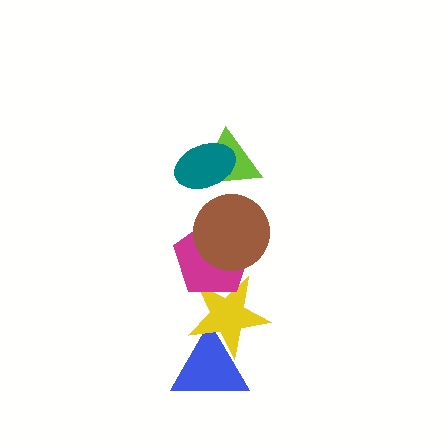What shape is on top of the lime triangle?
The teal ellipse is on top of the lime triangle.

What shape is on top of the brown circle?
The lime triangle is on top of the brown circle.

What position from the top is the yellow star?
The yellow star is 5th from the top.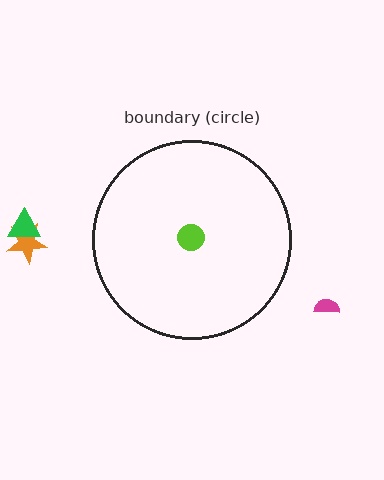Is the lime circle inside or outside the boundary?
Inside.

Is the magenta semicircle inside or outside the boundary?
Outside.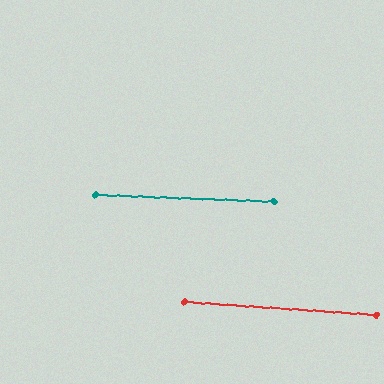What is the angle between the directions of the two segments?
Approximately 2 degrees.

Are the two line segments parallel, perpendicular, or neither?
Parallel — their directions differ by only 1.9°.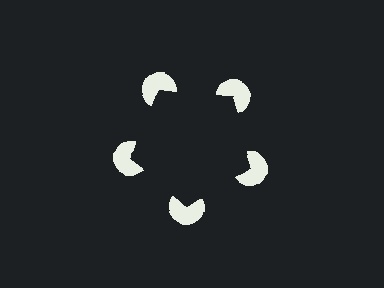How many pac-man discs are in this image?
There are 5 — one at each vertex of the illusory pentagon.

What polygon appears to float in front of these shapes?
An illusory pentagon — its edges are inferred from the aligned wedge cuts in the pac-man discs, not physically drawn.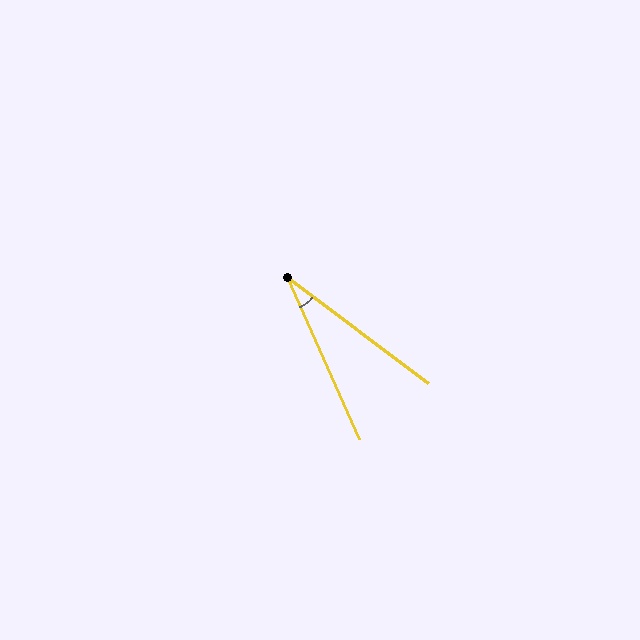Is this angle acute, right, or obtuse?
It is acute.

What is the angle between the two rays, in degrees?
Approximately 29 degrees.